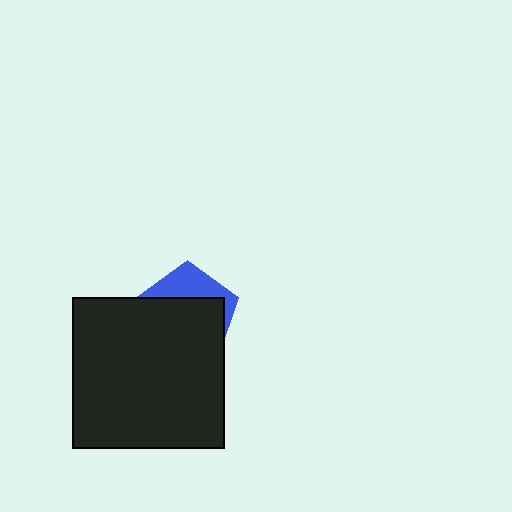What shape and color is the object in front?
The object in front is a black square.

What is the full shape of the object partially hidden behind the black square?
The partially hidden object is a blue pentagon.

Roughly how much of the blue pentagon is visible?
A small part of it is visible (roughly 32%).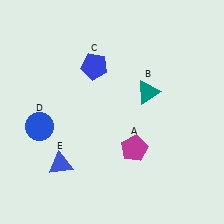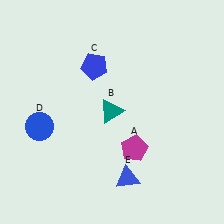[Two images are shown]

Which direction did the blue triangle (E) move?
The blue triangle (E) moved right.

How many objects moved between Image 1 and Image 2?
2 objects moved between the two images.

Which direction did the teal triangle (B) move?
The teal triangle (B) moved left.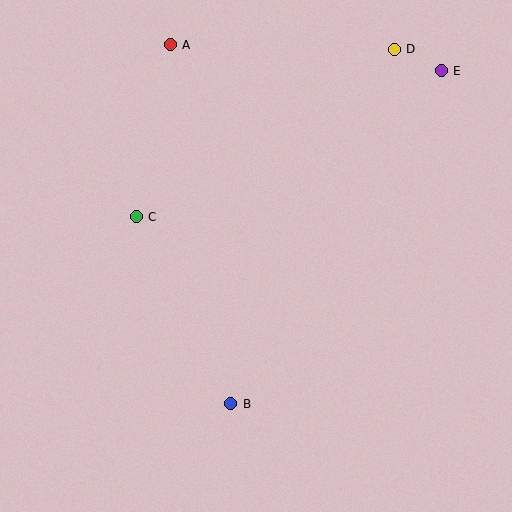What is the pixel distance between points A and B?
The distance between A and B is 364 pixels.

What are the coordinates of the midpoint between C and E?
The midpoint between C and E is at (289, 144).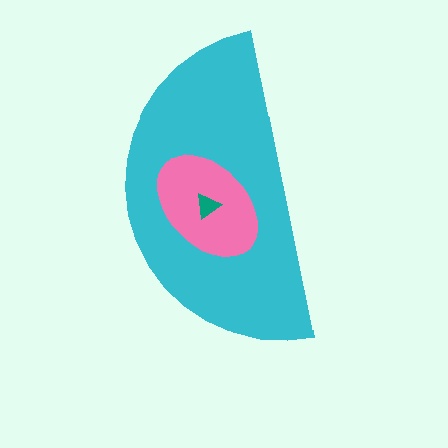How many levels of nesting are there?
3.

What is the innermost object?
The teal triangle.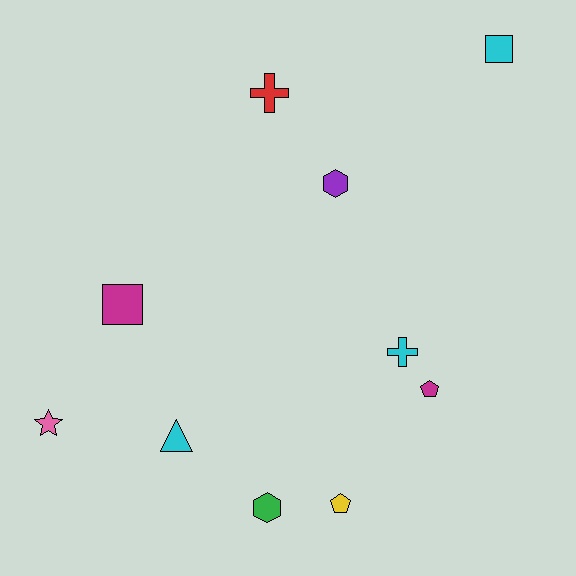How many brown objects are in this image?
There are no brown objects.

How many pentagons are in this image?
There are 2 pentagons.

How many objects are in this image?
There are 10 objects.